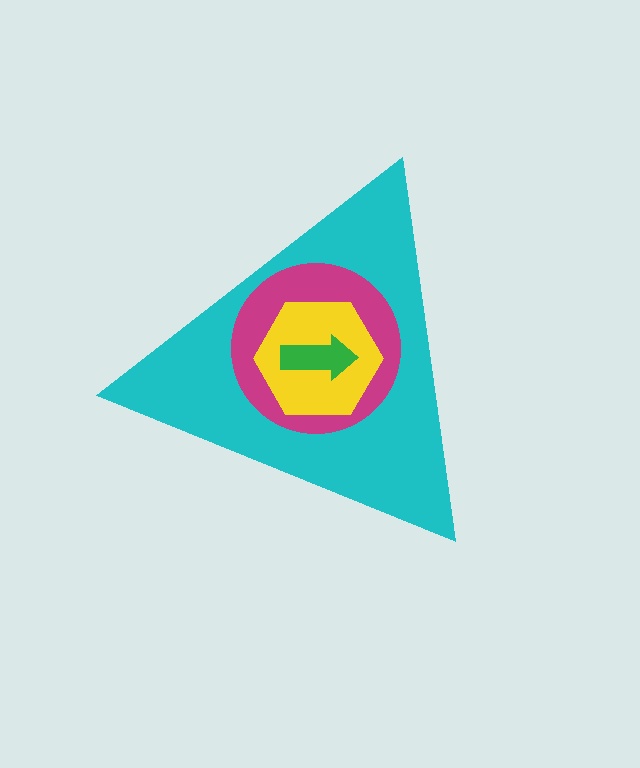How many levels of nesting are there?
4.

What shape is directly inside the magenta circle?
The yellow hexagon.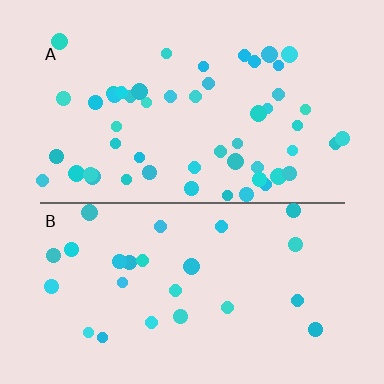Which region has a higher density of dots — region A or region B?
A (the top).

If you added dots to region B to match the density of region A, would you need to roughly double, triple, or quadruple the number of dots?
Approximately double.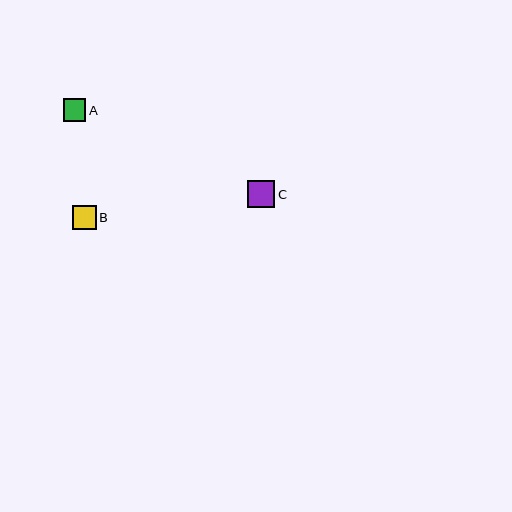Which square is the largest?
Square C is the largest with a size of approximately 27 pixels.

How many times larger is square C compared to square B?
Square C is approximately 1.1 times the size of square B.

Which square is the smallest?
Square A is the smallest with a size of approximately 23 pixels.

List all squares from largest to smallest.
From largest to smallest: C, B, A.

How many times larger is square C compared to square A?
Square C is approximately 1.2 times the size of square A.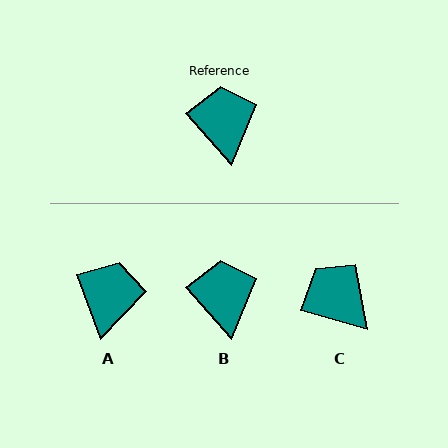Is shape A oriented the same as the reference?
No, it is off by about 22 degrees.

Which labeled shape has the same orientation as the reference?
B.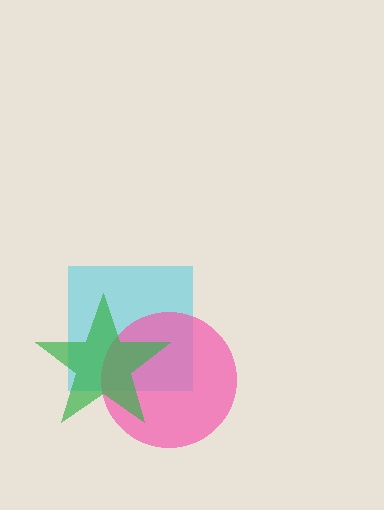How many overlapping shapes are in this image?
There are 3 overlapping shapes in the image.